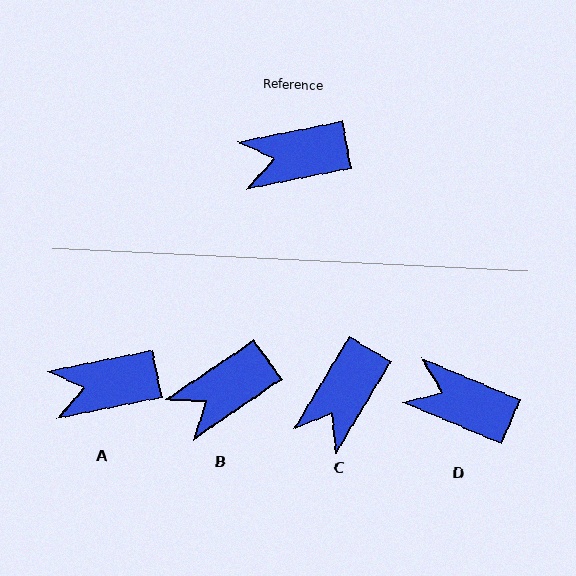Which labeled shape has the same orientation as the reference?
A.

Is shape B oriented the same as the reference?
No, it is off by about 23 degrees.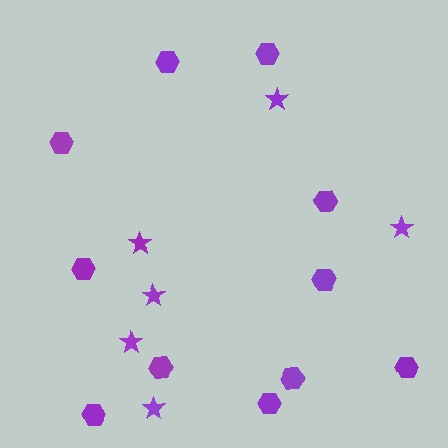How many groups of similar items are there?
There are 2 groups: one group of hexagons (11) and one group of stars (6).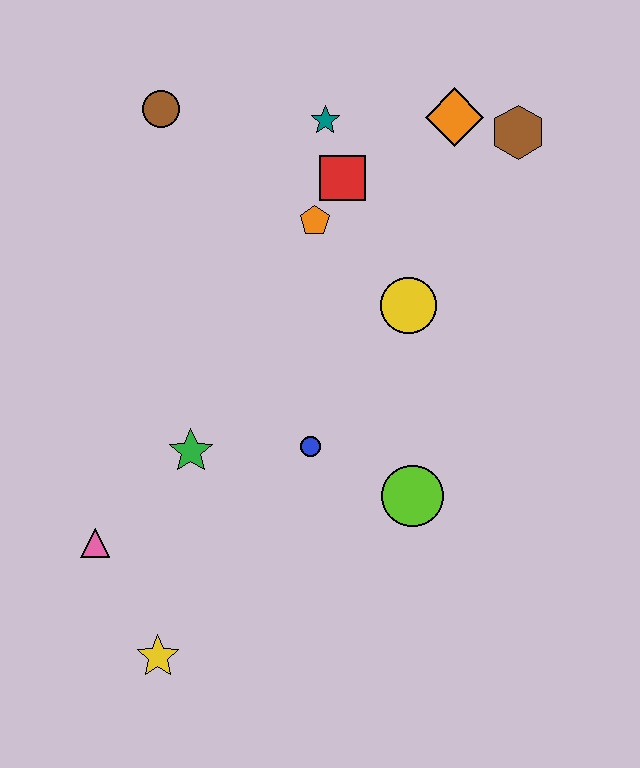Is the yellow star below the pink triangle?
Yes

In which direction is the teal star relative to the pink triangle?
The teal star is above the pink triangle.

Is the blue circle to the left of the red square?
Yes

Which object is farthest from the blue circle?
The brown hexagon is farthest from the blue circle.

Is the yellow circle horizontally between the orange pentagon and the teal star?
No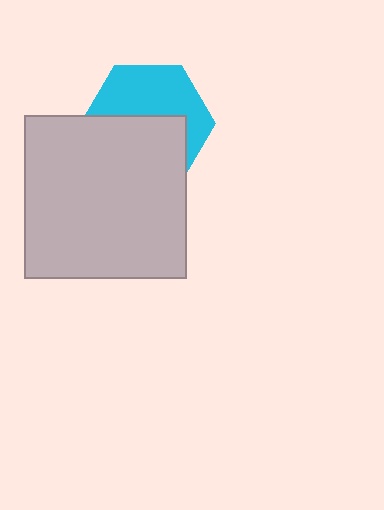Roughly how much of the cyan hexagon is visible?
About half of it is visible (roughly 49%).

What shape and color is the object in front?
The object in front is a light gray square.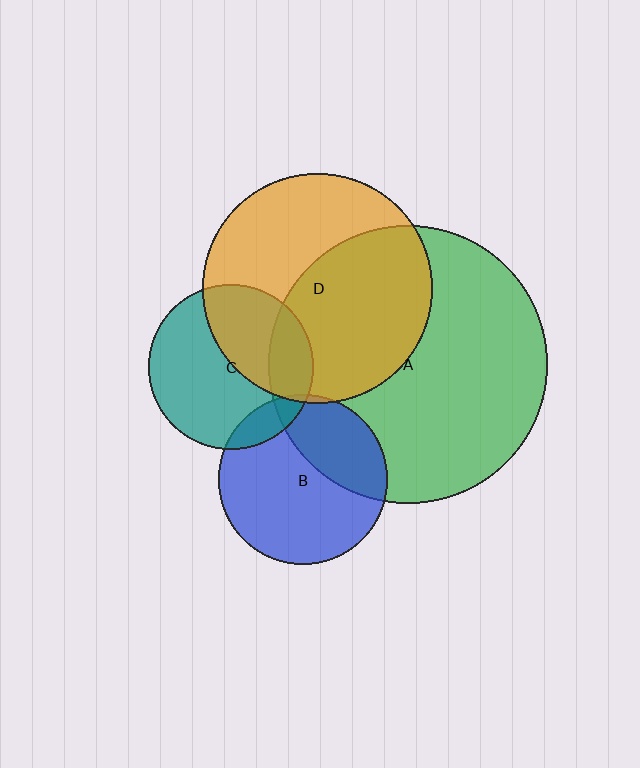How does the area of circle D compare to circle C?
Approximately 2.0 times.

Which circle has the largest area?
Circle A (green).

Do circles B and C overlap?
Yes.